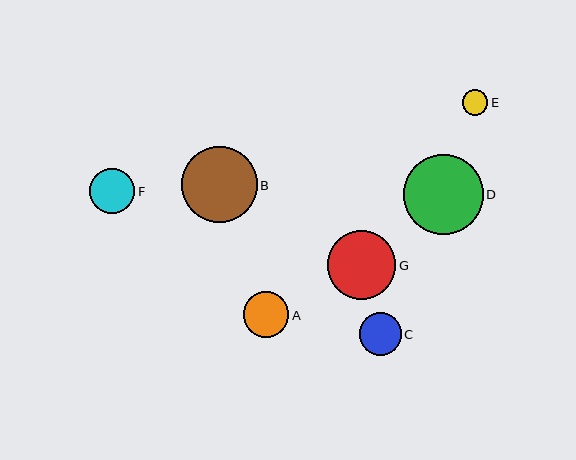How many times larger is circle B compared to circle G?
Circle B is approximately 1.1 times the size of circle G.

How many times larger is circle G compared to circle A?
Circle G is approximately 1.5 times the size of circle A.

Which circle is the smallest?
Circle E is the smallest with a size of approximately 25 pixels.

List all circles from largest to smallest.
From largest to smallest: D, B, G, A, F, C, E.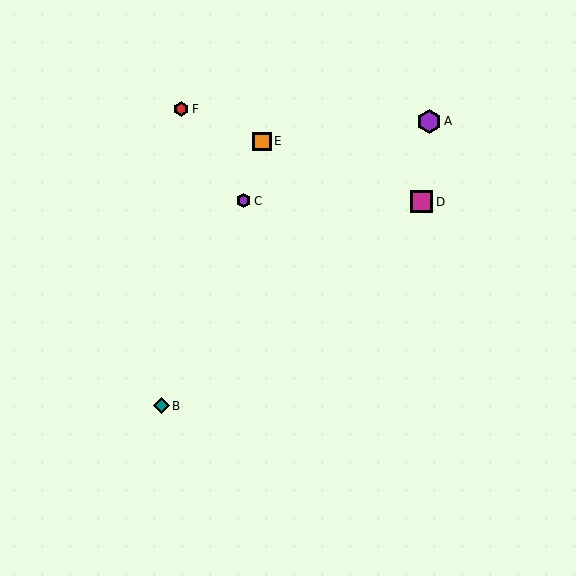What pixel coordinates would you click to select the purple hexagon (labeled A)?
Click at (429, 121) to select the purple hexagon A.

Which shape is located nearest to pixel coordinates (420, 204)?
The magenta square (labeled D) at (422, 202) is nearest to that location.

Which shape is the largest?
The purple hexagon (labeled A) is the largest.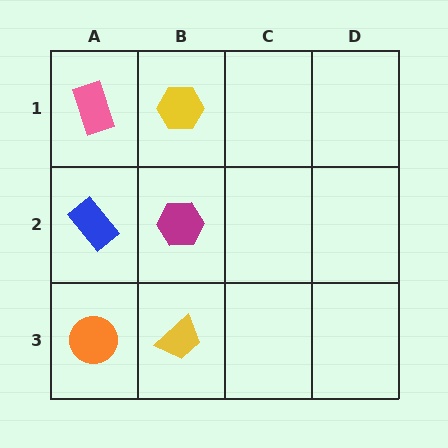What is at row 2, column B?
A magenta hexagon.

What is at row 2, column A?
A blue rectangle.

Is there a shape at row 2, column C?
No, that cell is empty.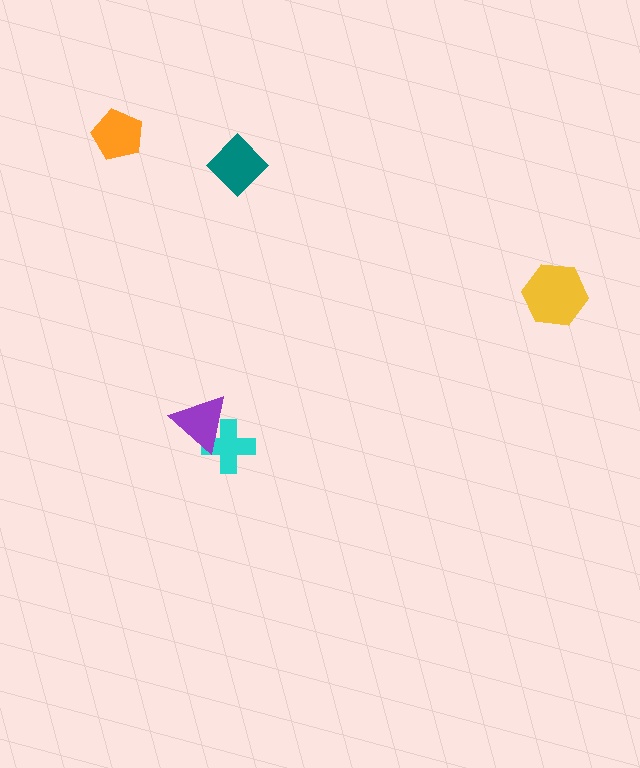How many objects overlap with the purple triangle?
1 object overlaps with the purple triangle.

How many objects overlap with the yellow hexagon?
0 objects overlap with the yellow hexagon.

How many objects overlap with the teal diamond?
0 objects overlap with the teal diamond.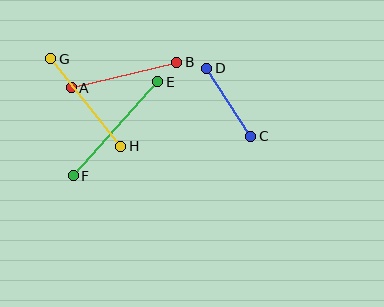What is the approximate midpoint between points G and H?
The midpoint is at approximately (86, 103) pixels.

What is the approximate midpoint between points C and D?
The midpoint is at approximately (229, 102) pixels.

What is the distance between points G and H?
The distance is approximately 112 pixels.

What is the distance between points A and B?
The distance is approximately 108 pixels.